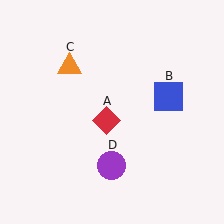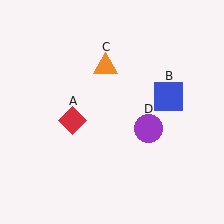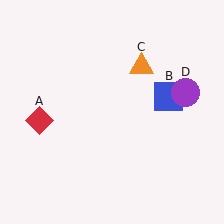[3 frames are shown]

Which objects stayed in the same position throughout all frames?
Blue square (object B) remained stationary.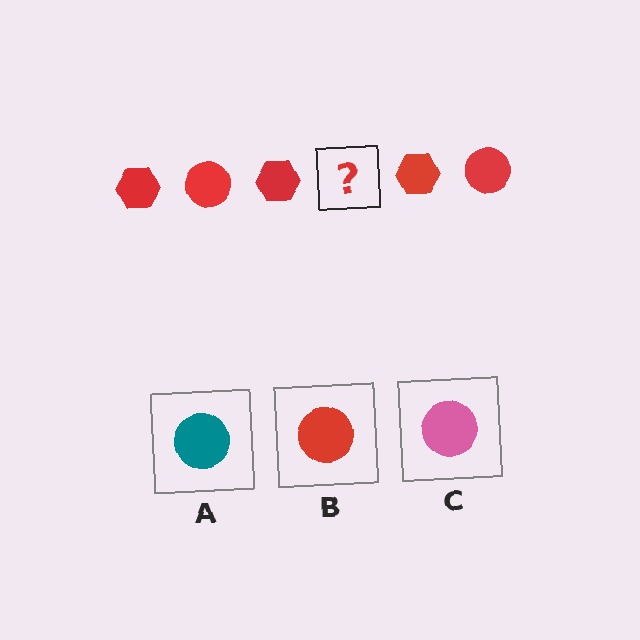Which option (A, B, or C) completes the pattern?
B.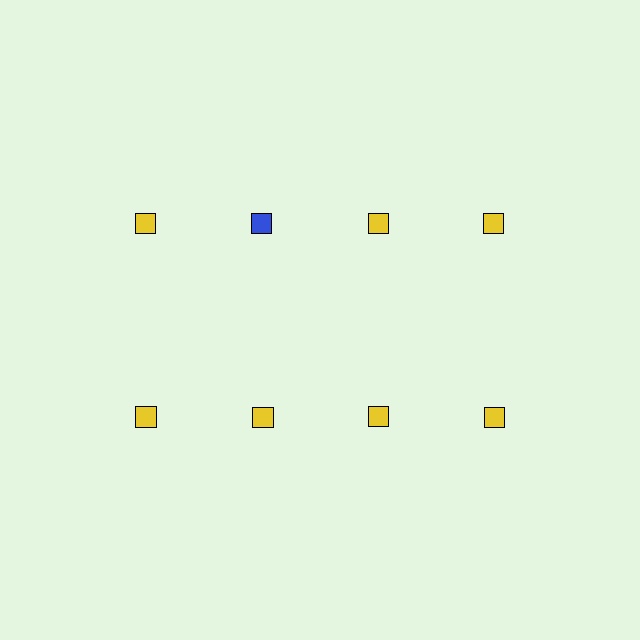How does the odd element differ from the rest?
It has a different color: blue instead of yellow.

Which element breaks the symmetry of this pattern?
The blue square in the top row, second from left column breaks the symmetry. All other shapes are yellow squares.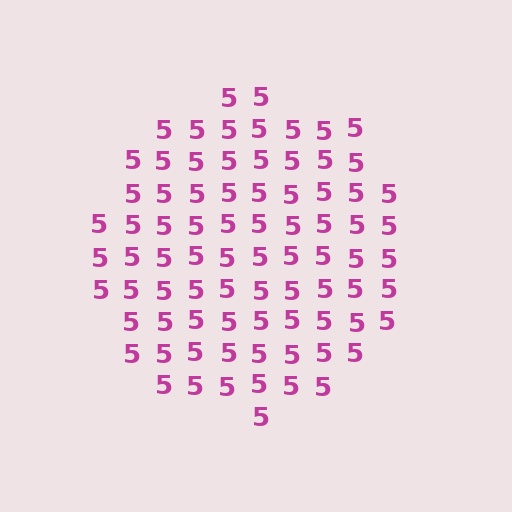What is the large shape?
The large shape is a circle.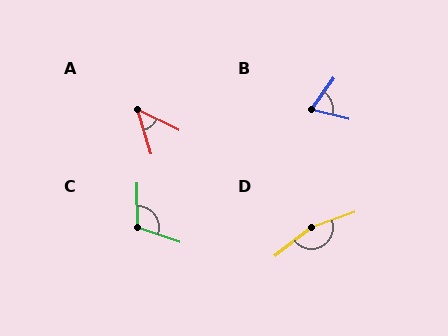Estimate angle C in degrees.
Approximately 109 degrees.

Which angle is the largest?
D, at approximately 163 degrees.